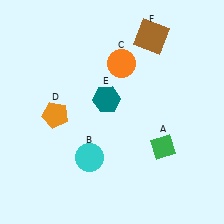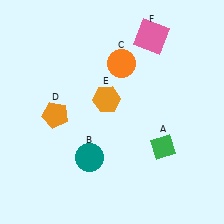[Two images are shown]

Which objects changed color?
B changed from cyan to teal. E changed from teal to orange. F changed from brown to pink.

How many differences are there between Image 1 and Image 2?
There are 3 differences between the two images.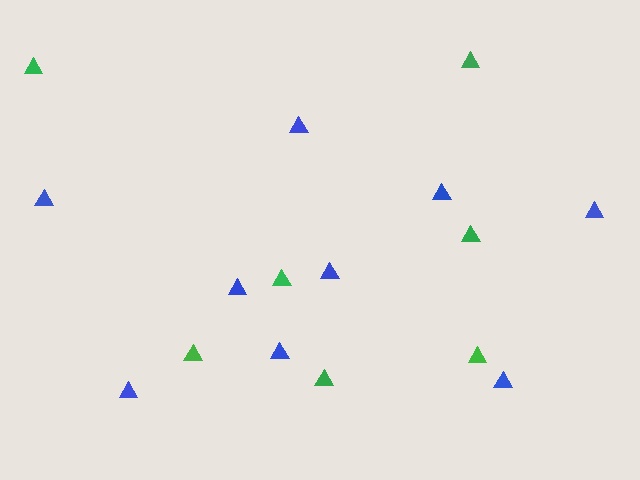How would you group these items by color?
There are 2 groups: one group of blue triangles (9) and one group of green triangles (7).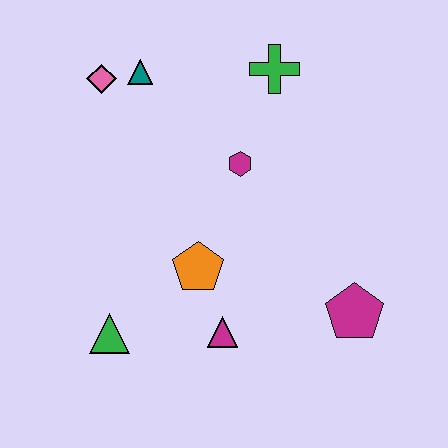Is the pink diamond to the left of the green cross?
Yes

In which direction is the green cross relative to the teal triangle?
The green cross is to the right of the teal triangle.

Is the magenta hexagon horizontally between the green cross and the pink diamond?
Yes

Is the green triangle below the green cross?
Yes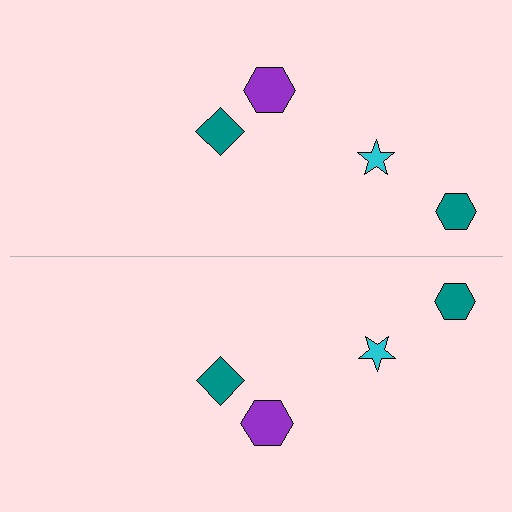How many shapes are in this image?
There are 8 shapes in this image.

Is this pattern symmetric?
Yes, this pattern has bilateral (reflection) symmetry.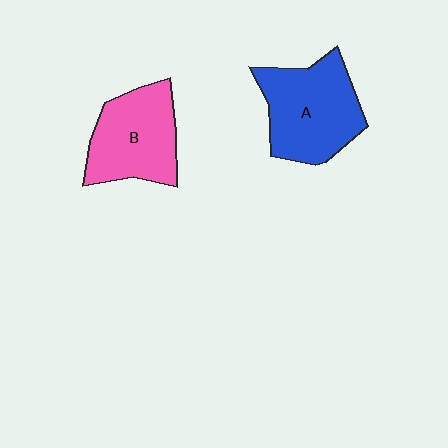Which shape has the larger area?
Shape A (blue).